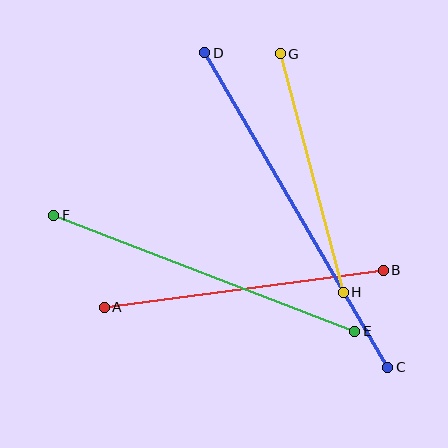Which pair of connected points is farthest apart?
Points C and D are farthest apart.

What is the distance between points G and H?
The distance is approximately 247 pixels.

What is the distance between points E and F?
The distance is approximately 323 pixels.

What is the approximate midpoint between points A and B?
The midpoint is at approximately (244, 289) pixels.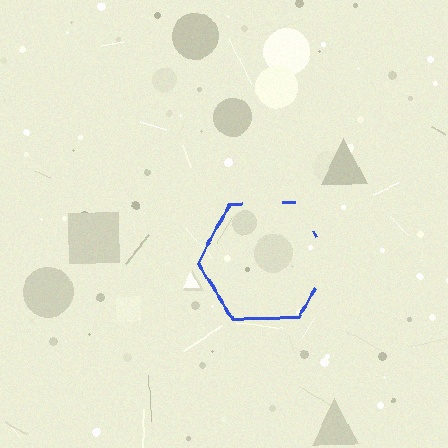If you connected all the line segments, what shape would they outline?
They would outline a hexagon.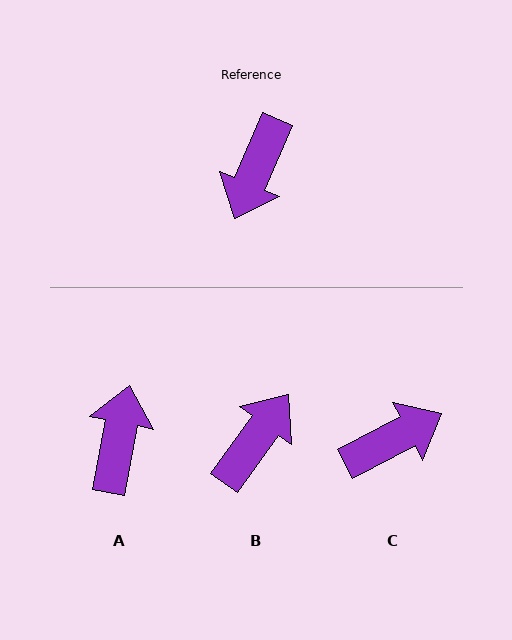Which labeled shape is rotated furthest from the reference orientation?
A, about 168 degrees away.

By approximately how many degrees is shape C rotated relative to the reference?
Approximately 141 degrees counter-clockwise.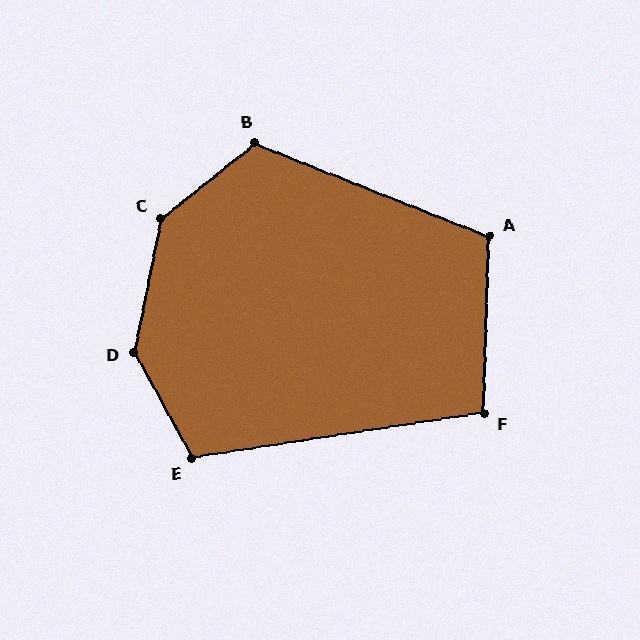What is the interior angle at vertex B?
Approximately 119 degrees (obtuse).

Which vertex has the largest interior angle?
D, at approximately 140 degrees.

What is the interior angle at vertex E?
Approximately 110 degrees (obtuse).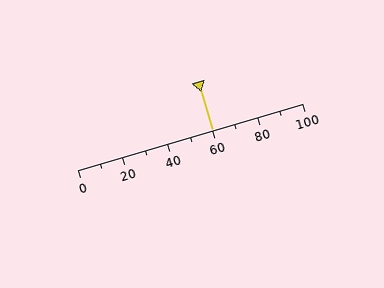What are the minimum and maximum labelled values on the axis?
The axis runs from 0 to 100.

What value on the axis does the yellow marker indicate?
The marker indicates approximately 60.